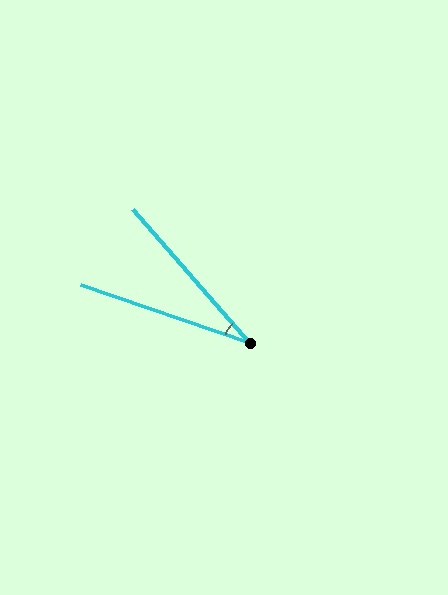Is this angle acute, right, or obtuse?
It is acute.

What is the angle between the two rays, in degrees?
Approximately 30 degrees.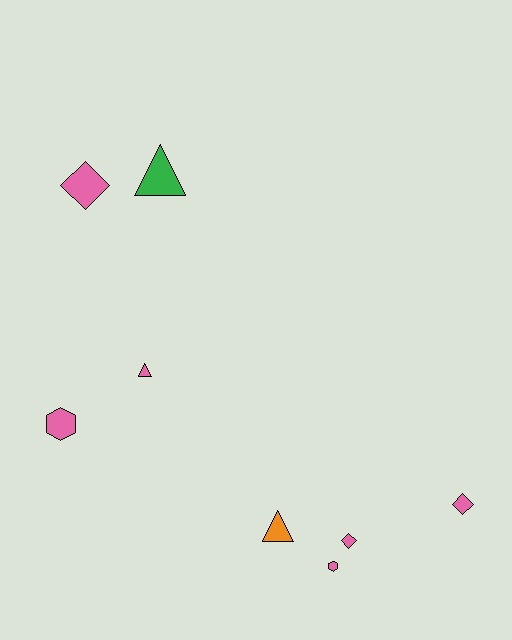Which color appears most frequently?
Pink, with 6 objects.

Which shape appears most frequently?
Diamond, with 3 objects.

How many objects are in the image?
There are 8 objects.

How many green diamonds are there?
There are no green diamonds.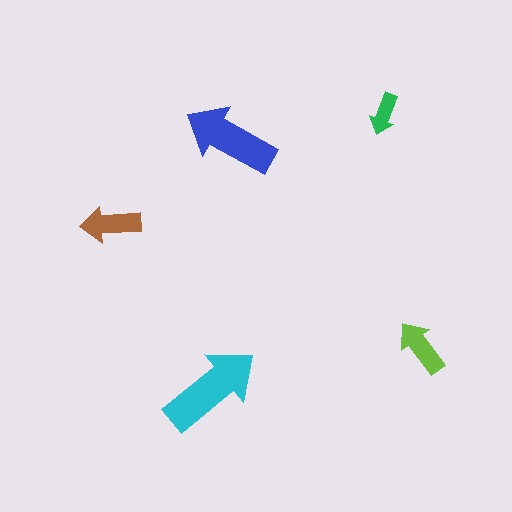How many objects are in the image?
There are 5 objects in the image.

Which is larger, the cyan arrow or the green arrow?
The cyan one.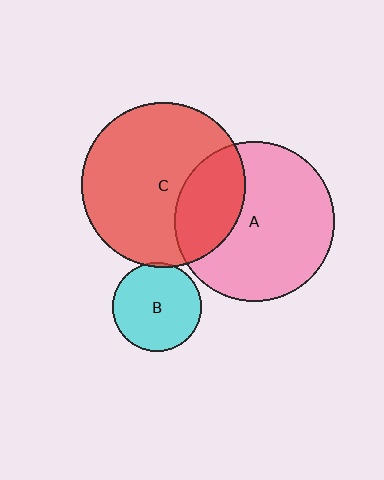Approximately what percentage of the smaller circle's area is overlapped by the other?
Approximately 30%.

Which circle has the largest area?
Circle C (red).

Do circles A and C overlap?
Yes.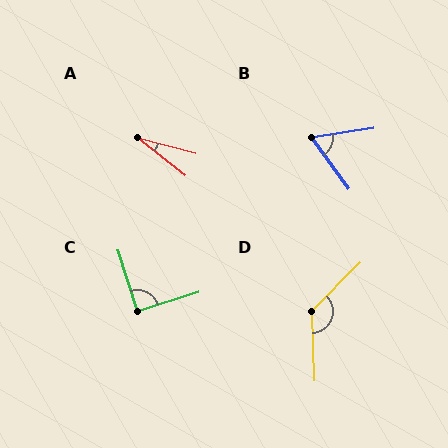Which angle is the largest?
D, at approximately 133 degrees.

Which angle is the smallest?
A, at approximately 23 degrees.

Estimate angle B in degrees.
Approximately 63 degrees.